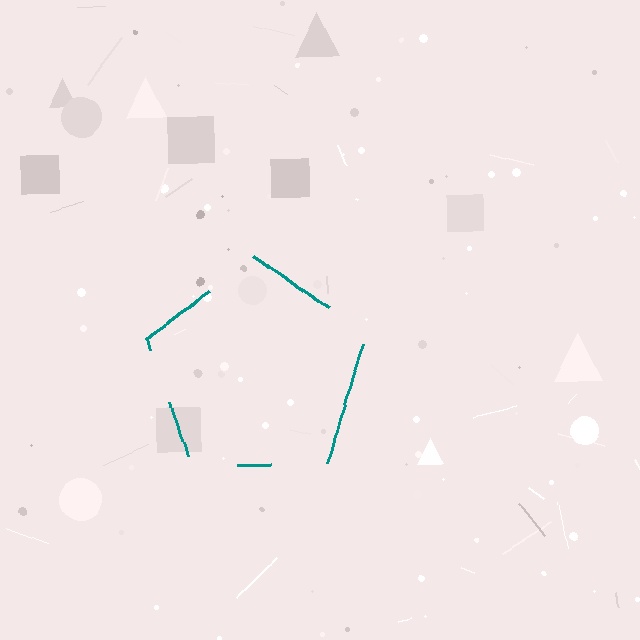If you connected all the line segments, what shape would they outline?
They would outline a pentagon.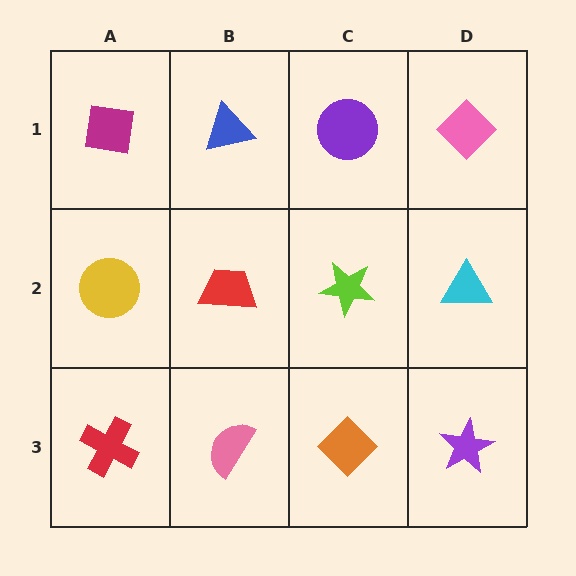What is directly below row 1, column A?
A yellow circle.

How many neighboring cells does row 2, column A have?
3.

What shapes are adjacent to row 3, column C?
A lime star (row 2, column C), a pink semicircle (row 3, column B), a purple star (row 3, column D).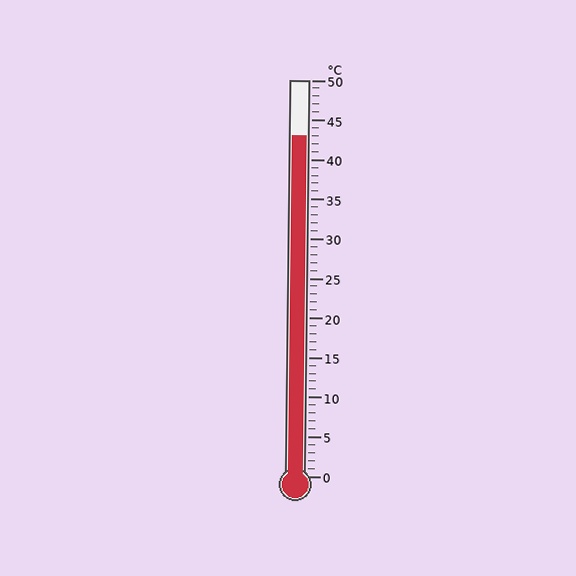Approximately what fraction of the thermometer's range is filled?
The thermometer is filled to approximately 85% of its range.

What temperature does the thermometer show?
The thermometer shows approximately 43°C.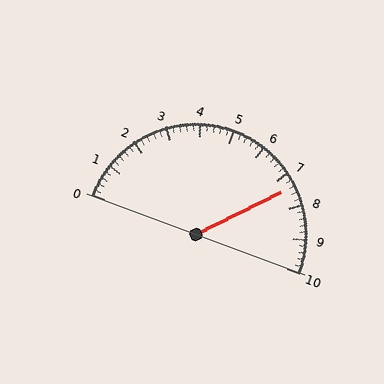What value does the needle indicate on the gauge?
The needle indicates approximately 7.4.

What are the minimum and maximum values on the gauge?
The gauge ranges from 0 to 10.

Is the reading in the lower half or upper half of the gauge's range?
The reading is in the upper half of the range (0 to 10).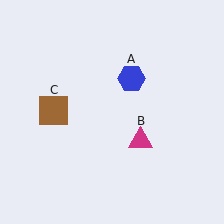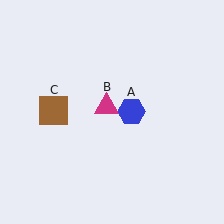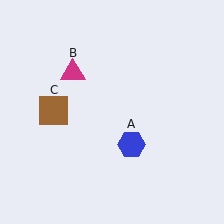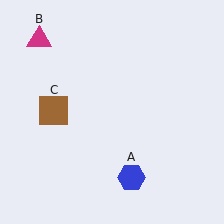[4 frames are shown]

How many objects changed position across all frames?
2 objects changed position: blue hexagon (object A), magenta triangle (object B).